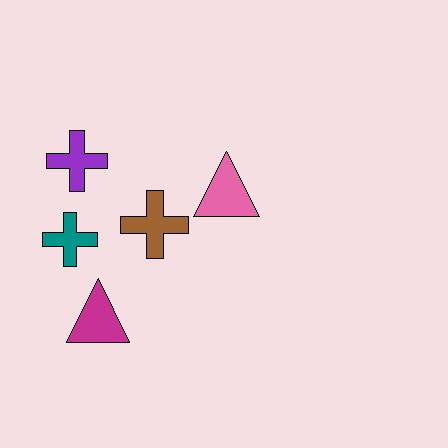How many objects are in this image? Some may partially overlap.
There are 5 objects.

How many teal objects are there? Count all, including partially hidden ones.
There is 1 teal object.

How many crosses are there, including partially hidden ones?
There are 3 crosses.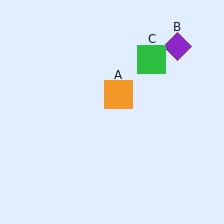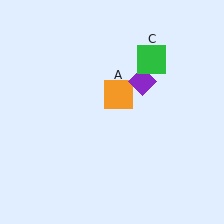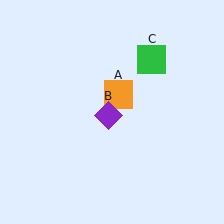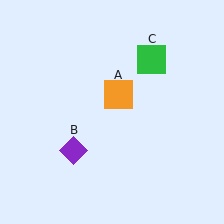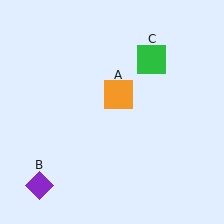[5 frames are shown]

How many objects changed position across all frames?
1 object changed position: purple diamond (object B).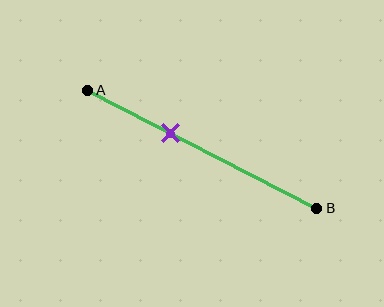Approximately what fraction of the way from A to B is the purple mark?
The purple mark is approximately 35% of the way from A to B.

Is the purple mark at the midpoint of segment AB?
No, the mark is at about 35% from A, not at the 50% midpoint.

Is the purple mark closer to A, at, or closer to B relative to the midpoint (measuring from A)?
The purple mark is closer to point A than the midpoint of segment AB.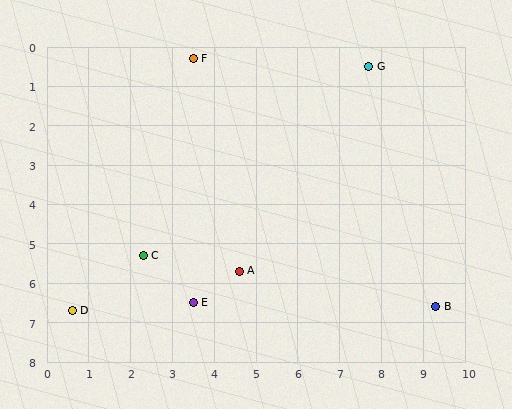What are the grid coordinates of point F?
Point F is at approximately (3.5, 0.3).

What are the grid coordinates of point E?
Point E is at approximately (3.5, 6.5).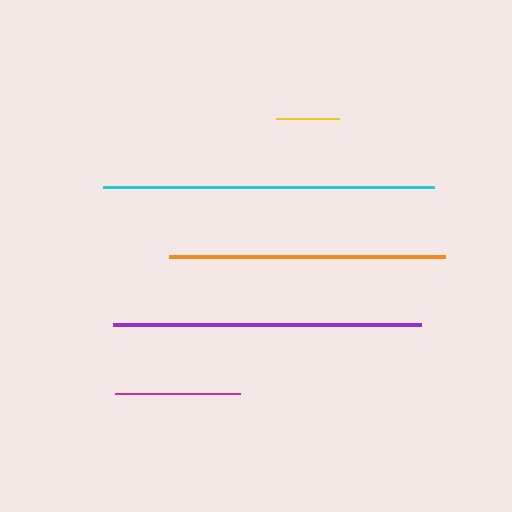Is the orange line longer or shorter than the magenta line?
The orange line is longer than the magenta line.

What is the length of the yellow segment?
The yellow segment is approximately 64 pixels long.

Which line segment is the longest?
The cyan line is the longest at approximately 331 pixels.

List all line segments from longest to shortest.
From longest to shortest: cyan, purple, orange, magenta, yellow.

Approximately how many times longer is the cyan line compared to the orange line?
The cyan line is approximately 1.2 times the length of the orange line.